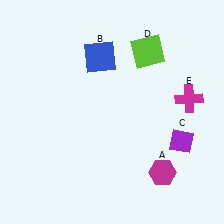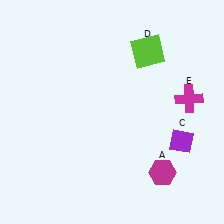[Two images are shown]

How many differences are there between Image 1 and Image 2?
There is 1 difference between the two images.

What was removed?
The blue square (B) was removed in Image 2.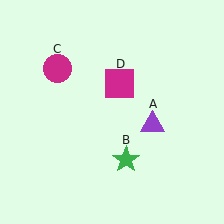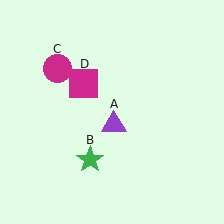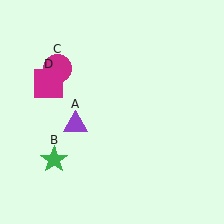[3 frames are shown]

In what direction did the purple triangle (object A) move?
The purple triangle (object A) moved left.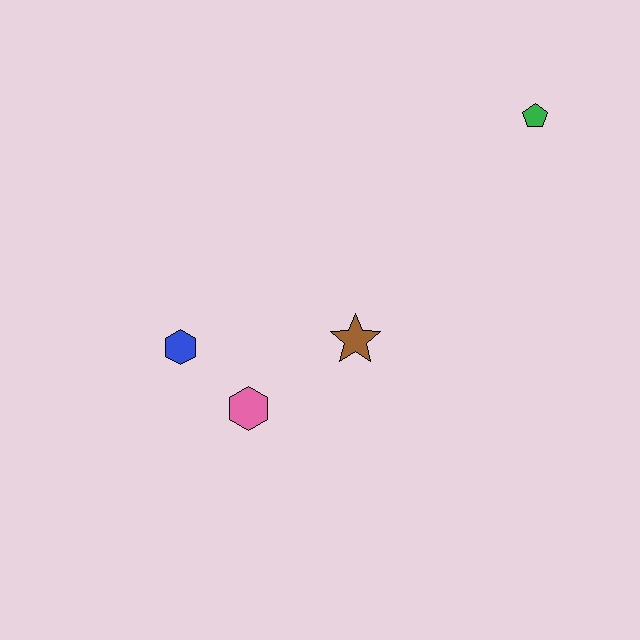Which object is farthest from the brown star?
The green pentagon is farthest from the brown star.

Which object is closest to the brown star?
The pink hexagon is closest to the brown star.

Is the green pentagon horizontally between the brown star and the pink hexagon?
No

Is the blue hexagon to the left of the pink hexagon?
Yes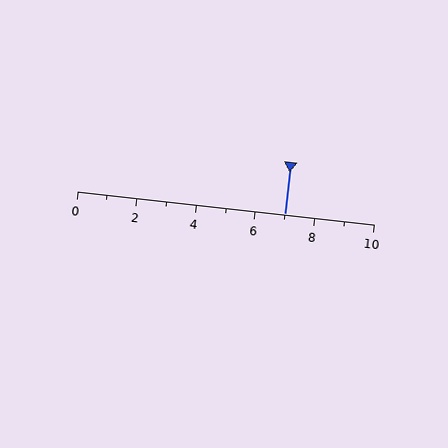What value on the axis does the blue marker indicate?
The marker indicates approximately 7.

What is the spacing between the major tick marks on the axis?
The major ticks are spaced 2 apart.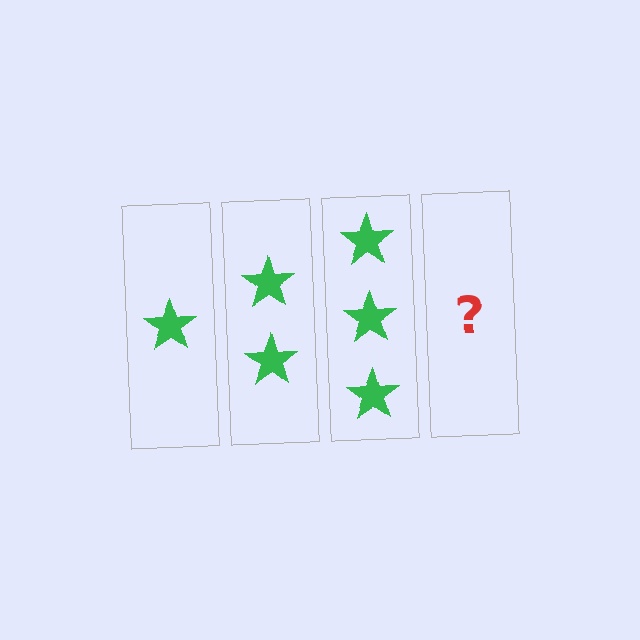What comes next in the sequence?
The next element should be 4 stars.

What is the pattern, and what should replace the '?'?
The pattern is that each step adds one more star. The '?' should be 4 stars.